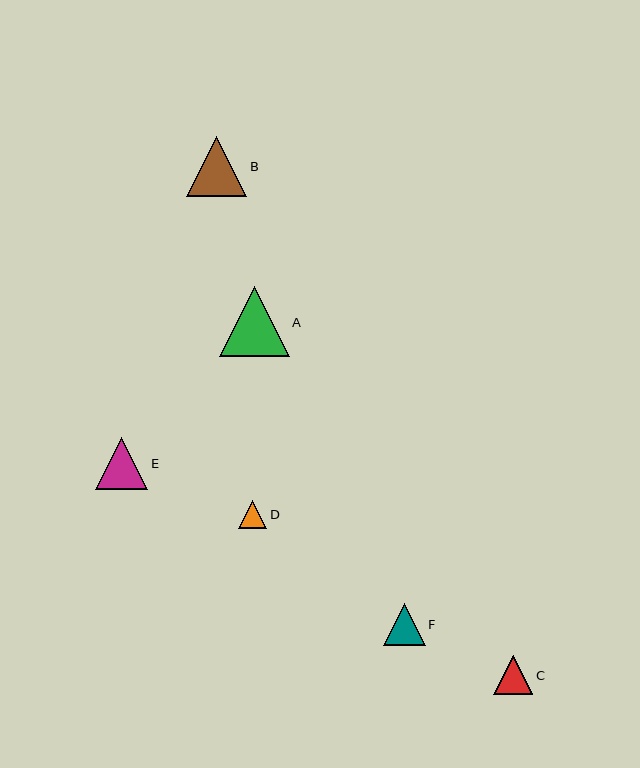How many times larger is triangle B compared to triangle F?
Triangle B is approximately 1.4 times the size of triangle F.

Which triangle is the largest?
Triangle A is the largest with a size of approximately 70 pixels.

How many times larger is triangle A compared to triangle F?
Triangle A is approximately 1.6 times the size of triangle F.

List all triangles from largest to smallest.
From largest to smallest: A, B, E, F, C, D.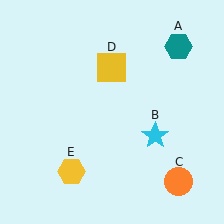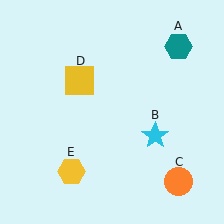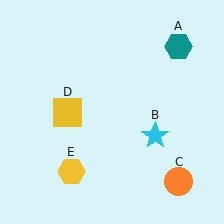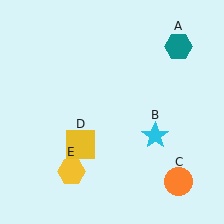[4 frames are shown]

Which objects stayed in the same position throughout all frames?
Teal hexagon (object A) and cyan star (object B) and orange circle (object C) and yellow hexagon (object E) remained stationary.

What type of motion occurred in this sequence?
The yellow square (object D) rotated counterclockwise around the center of the scene.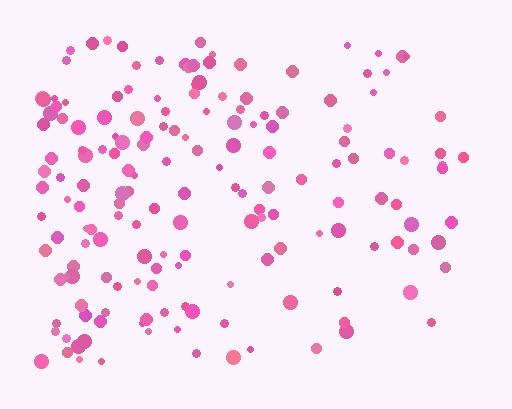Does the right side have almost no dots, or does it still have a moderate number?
Still a moderate number, just noticeably fewer than the left.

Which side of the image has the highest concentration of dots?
The left.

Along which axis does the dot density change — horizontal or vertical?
Horizontal.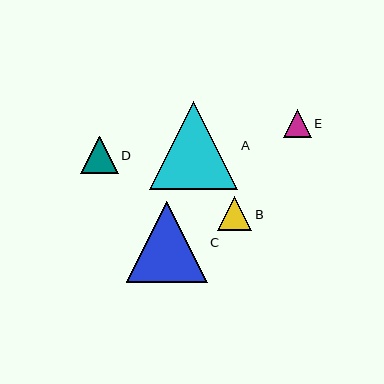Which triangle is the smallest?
Triangle E is the smallest with a size of approximately 27 pixels.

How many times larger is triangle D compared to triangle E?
Triangle D is approximately 1.4 times the size of triangle E.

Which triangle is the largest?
Triangle A is the largest with a size of approximately 88 pixels.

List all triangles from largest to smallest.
From largest to smallest: A, C, D, B, E.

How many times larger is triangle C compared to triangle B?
Triangle C is approximately 2.4 times the size of triangle B.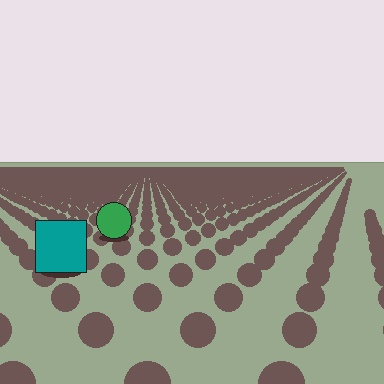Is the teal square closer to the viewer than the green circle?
Yes. The teal square is closer — you can tell from the texture gradient: the ground texture is coarser near it.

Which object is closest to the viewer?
The teal square is closest. The texture marks near it are larger and more spread out.